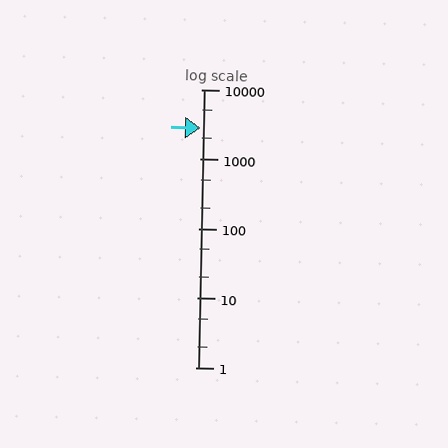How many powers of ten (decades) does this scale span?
The scale spans 4 decades, from 1 to 10000.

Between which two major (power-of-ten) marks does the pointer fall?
The pointer is between 1000 and 10000.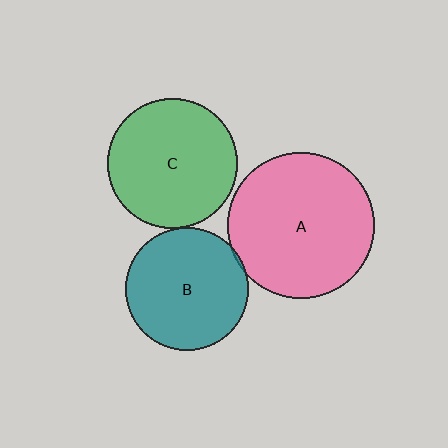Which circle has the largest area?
Circle A (pink).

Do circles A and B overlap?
Yes.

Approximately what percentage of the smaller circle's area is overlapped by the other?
Approximately 5%.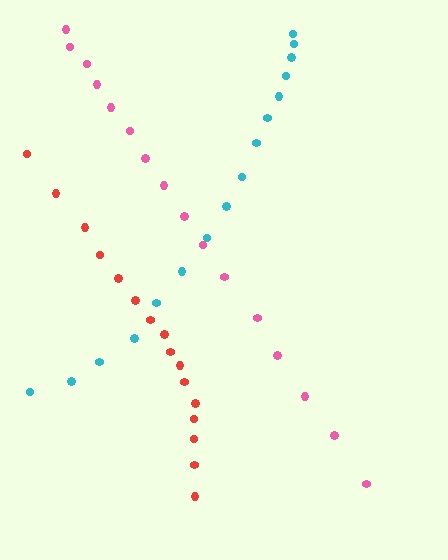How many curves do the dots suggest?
There are 3 distinct paths.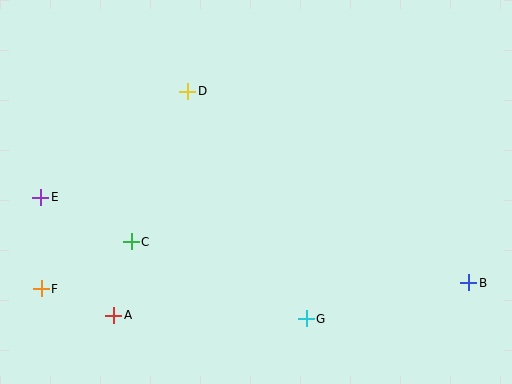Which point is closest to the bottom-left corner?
Point F is closest to the bottom-left corner.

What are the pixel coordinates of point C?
Point C is at (131, 242).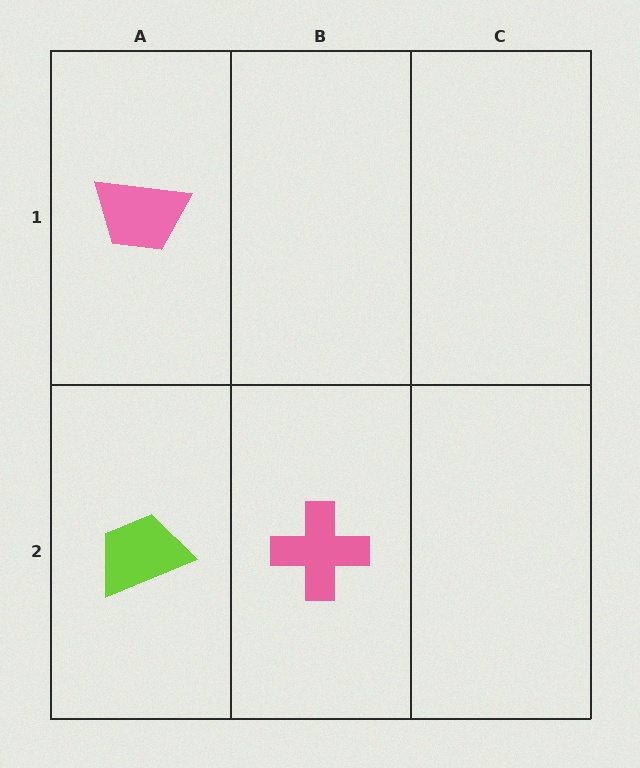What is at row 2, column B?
A pink cross.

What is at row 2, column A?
A lime trapezoid.